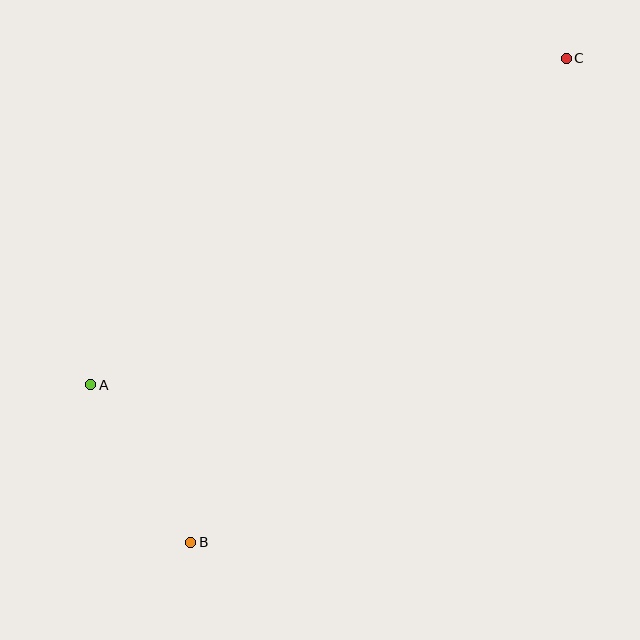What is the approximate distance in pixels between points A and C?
The distance between A and C is approximately 577 pixels.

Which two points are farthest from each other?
Points B and C are farthest from each other.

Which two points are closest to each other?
Points A and B are closest to each other.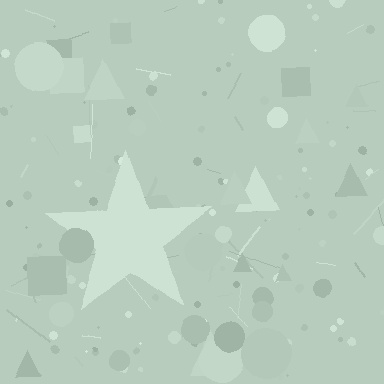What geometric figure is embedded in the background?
A star is embedded in the background.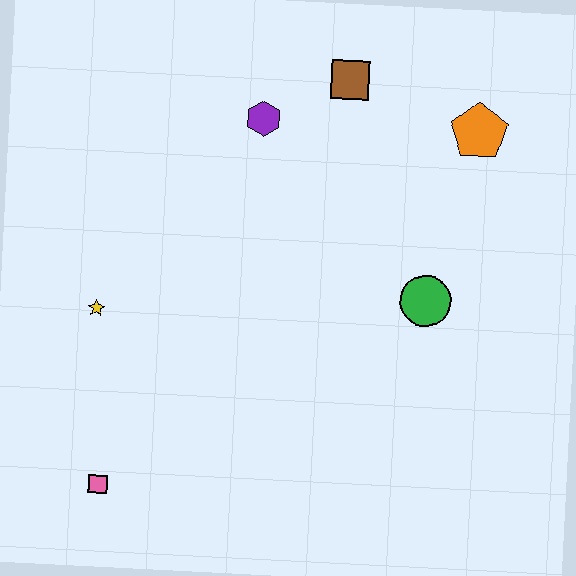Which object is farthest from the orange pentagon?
The pink square is farthest from the orange pentagon.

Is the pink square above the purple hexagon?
No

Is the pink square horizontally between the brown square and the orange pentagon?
No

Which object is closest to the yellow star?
The pink square is closest to the yellow star.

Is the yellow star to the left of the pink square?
Yes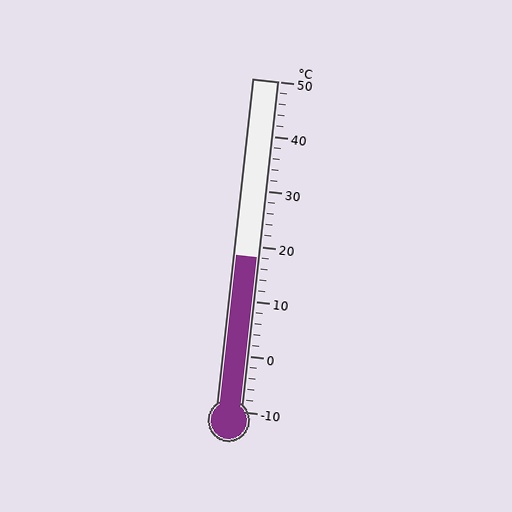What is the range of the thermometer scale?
The thermometer scale ranges from -10°C to 50°C.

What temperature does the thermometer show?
The thermometer shows approximately 18°C.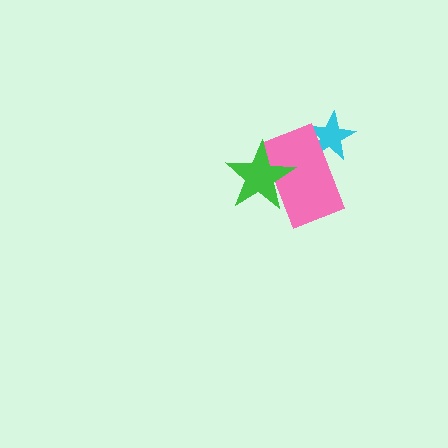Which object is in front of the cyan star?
The pink rectangle is in front of the cyan star.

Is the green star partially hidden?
No, no other shape covers it.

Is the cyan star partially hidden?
Yes, it is partially covered by another shape.